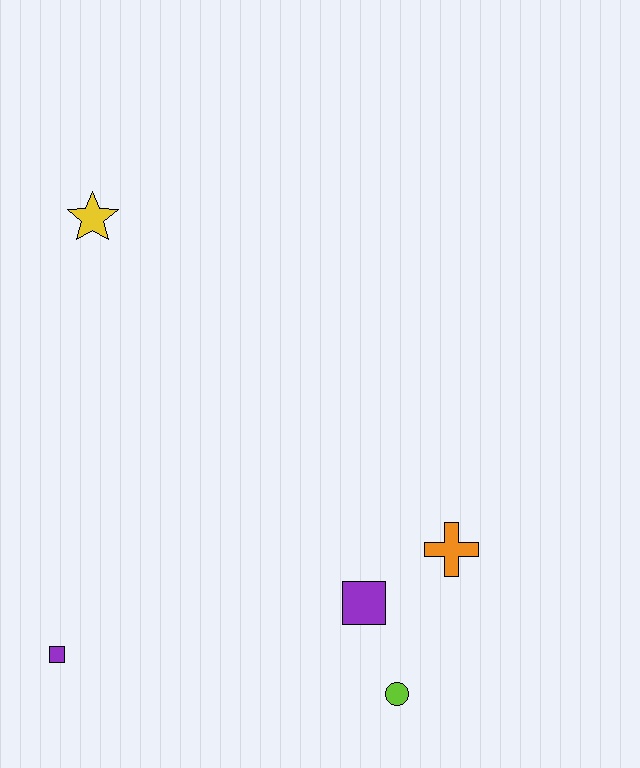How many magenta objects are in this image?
There are no magenta objects.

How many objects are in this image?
There are 5 objects.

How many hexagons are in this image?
There are no hexagons.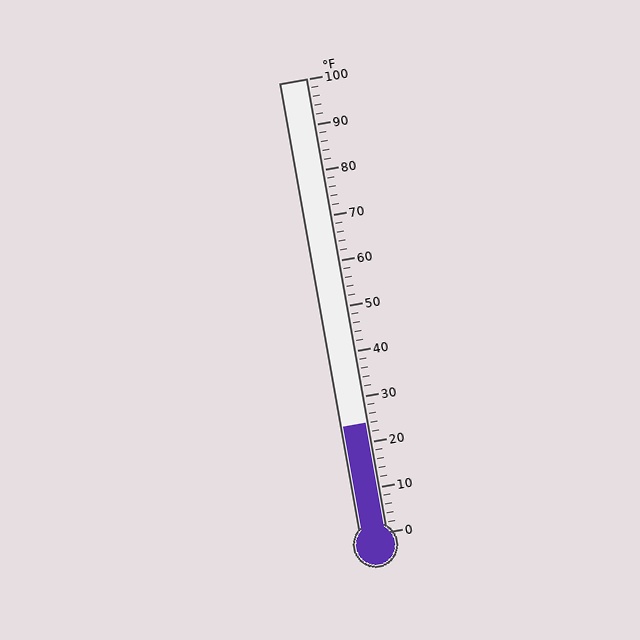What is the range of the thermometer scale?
The thermometer scale ranges from 0°F to 100°F.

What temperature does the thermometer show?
The thermometer shows approximately 24°F.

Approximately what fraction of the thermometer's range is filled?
The thermometer is filled to approximately 25% of its range.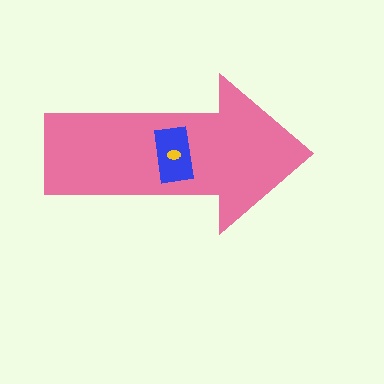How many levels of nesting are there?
3.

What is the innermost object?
The yellow ellipse.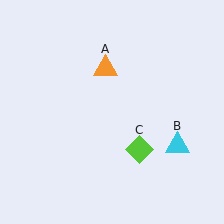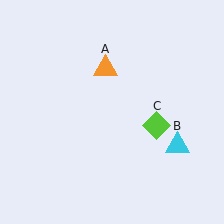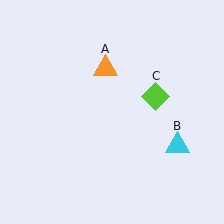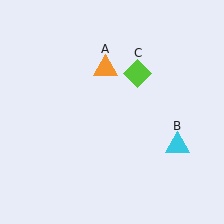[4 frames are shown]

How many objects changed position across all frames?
1 object changed position: lime diamond (object C).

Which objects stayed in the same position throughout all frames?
Orange triangle (object A) and cyan triangle (object B) remained stationary.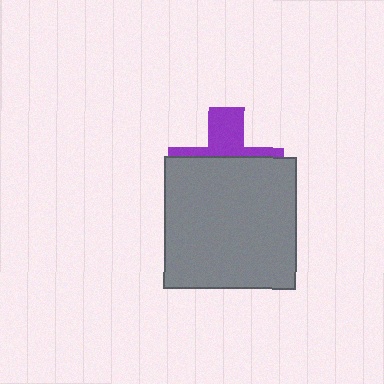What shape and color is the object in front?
The object in front is a gray square.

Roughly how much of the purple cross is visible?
A small part of it is visible (roughly 34%).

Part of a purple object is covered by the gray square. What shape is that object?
It is a cross.